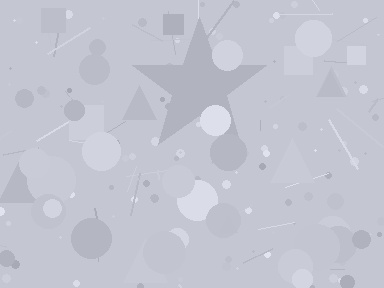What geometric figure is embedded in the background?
A star is embedded in the background.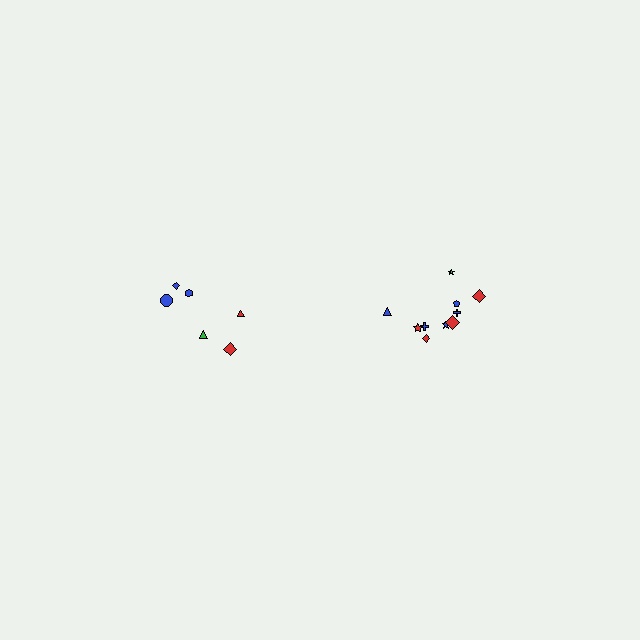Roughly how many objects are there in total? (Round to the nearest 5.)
Roughly 15 objects in total.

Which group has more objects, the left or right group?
The right group.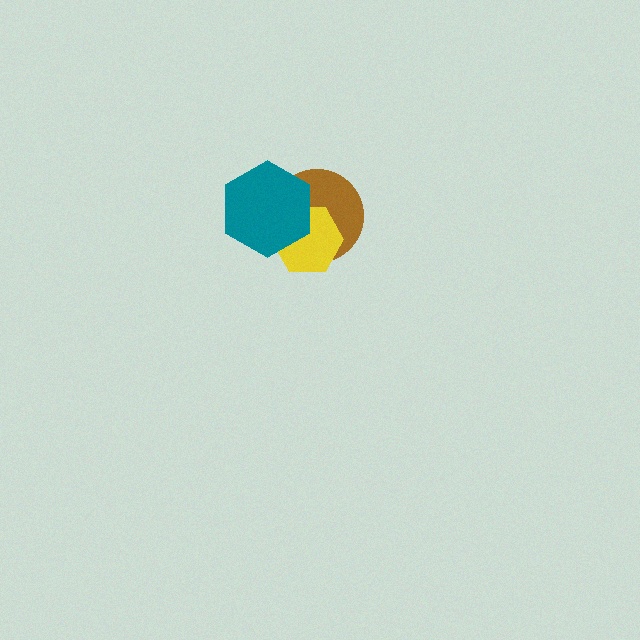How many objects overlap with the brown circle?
2 objects overlap with the brown circle.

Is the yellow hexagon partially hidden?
Yes, it is partially covered by another shape.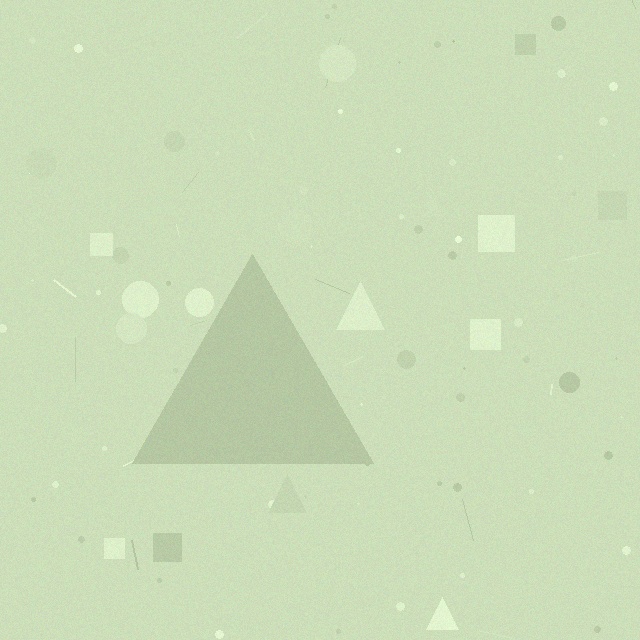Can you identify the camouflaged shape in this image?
The camouflaged shape is a triangle.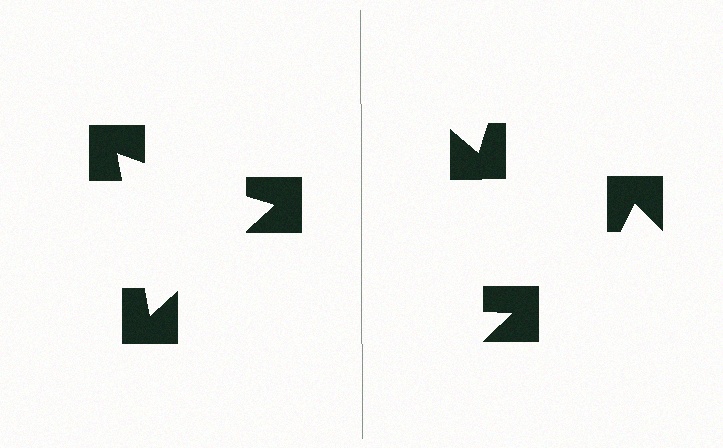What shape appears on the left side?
An illusory triangle.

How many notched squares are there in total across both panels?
6 — 3 on each side.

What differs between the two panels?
The notched squares are positioned identically on both sides; only the wedge orientations differ. On the left they align to a triangle; on the right they are misaligned.